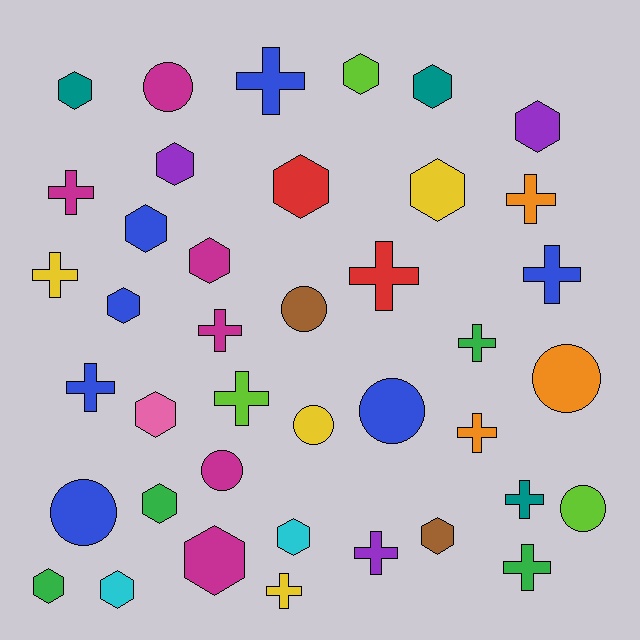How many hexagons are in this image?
There are 17 hexagons.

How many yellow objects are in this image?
There are 4 yellow objects.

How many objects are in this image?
There are 40 objects.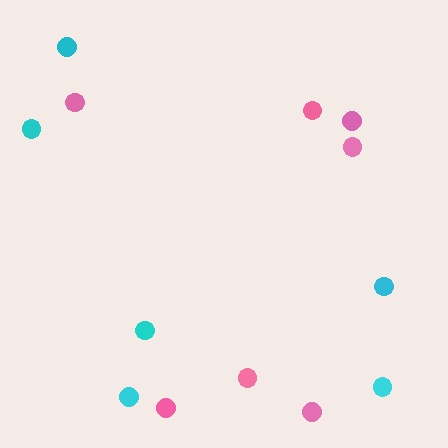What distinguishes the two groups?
There are 2 groups: one group of cyan circles (6) and one group of pink circles (7).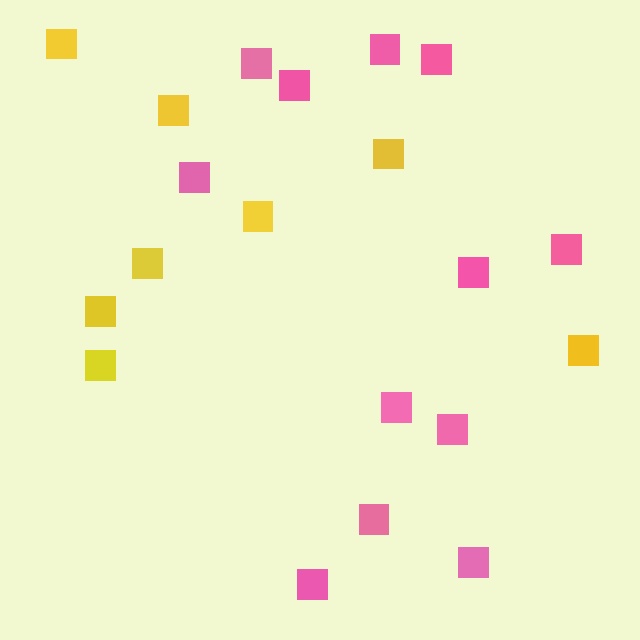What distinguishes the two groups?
There are 2 groups: one group of yellow squares (8) and one group of pink squares (12).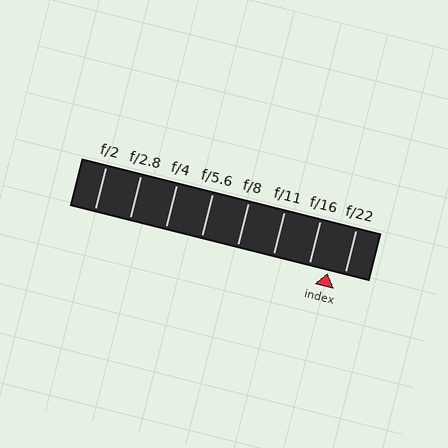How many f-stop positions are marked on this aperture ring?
There are 8 f-stop positions marked.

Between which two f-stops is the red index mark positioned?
The index mark is between f/16 and f/22.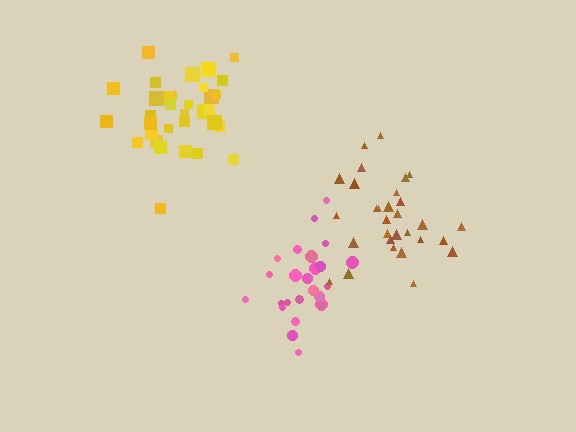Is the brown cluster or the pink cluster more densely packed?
Pink.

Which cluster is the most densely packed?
Pink.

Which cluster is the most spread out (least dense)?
Brown.